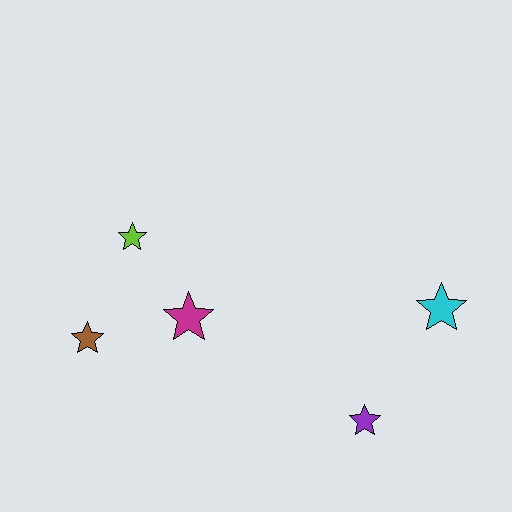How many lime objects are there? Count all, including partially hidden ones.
There is 1 lime object.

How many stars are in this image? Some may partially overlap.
There are 5 stars.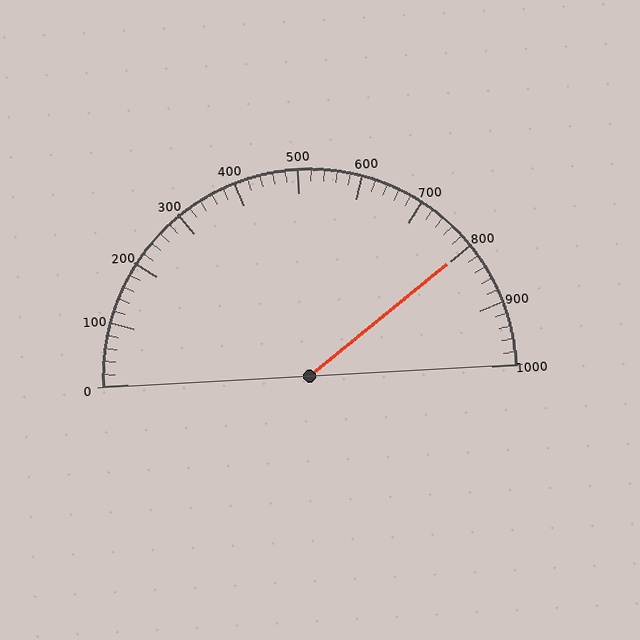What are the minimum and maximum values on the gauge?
The gauge ranges from 0 to 1000.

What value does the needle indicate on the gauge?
The needle indicates approximately 800.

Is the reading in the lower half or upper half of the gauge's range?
The reading is in the upper half of the range (0 to 1000).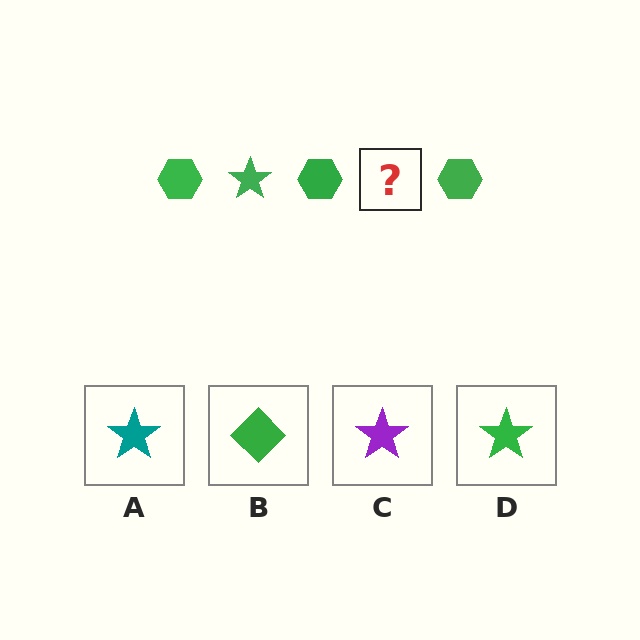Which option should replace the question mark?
Option D.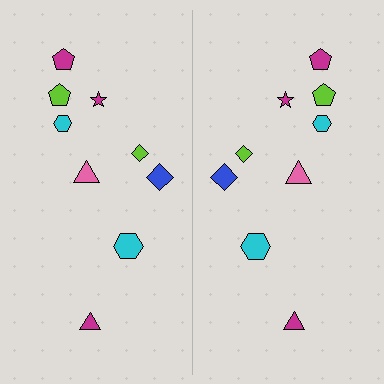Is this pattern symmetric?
Yes, this pattern has bilateral (reflection) symmetry.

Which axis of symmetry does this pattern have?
The pattern has a vertical axis of symmetry running through the center of the image.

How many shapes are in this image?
There are 18 shapes in this image.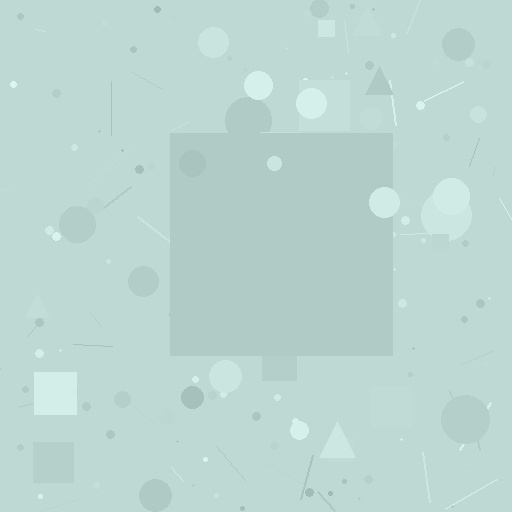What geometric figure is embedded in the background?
A square is embedded in the background.